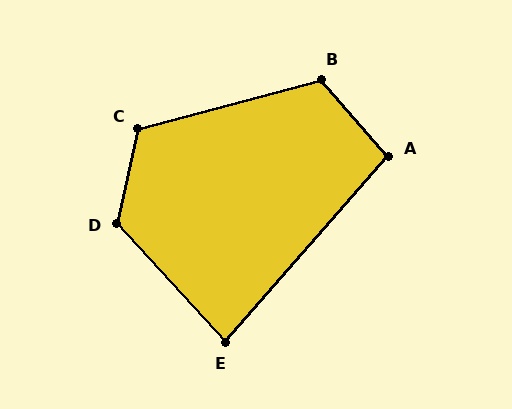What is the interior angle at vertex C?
Approximately 117 degrees (obtuse).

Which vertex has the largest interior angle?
D, at approximately 125 degrees.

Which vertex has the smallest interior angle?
E, at approximately 84 degrees.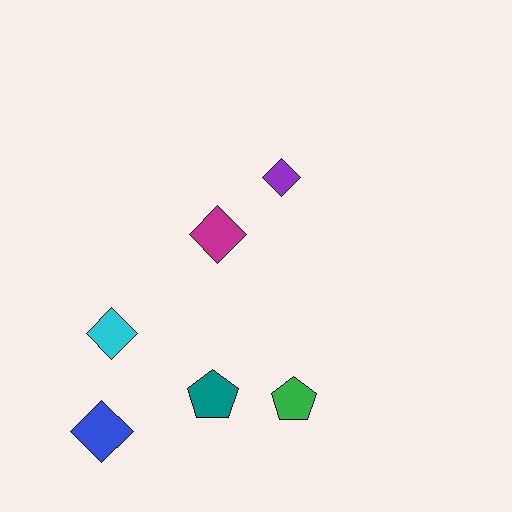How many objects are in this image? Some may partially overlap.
There are 6 objects.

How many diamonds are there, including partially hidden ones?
There are 4 diamonds.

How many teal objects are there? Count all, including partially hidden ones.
There is 1 teal object.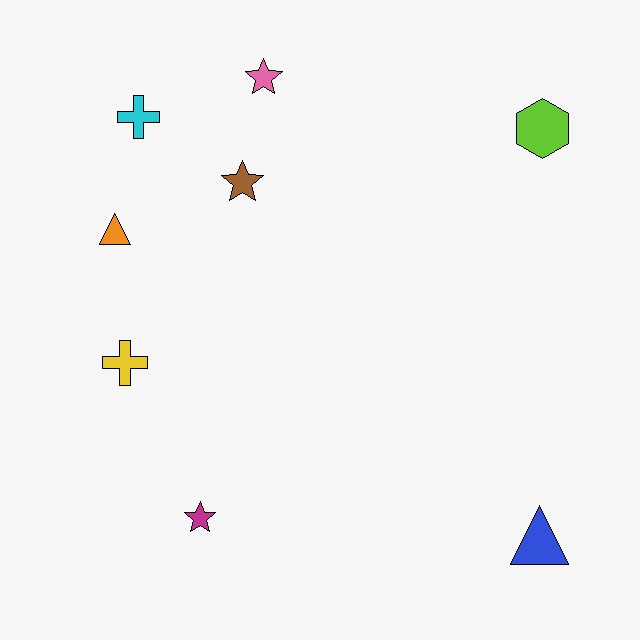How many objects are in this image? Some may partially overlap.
There are 8 objects.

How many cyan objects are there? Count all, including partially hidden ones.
There is 1 cyan object.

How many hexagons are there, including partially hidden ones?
There is 1 hexagon.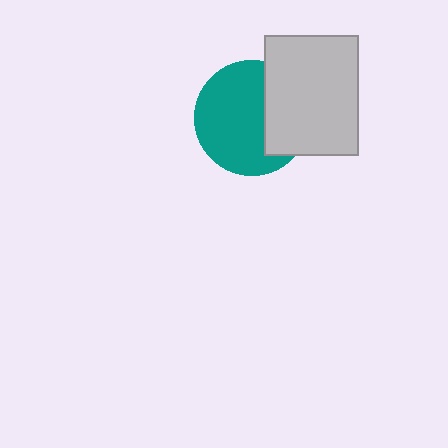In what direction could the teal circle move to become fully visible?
The teal circle could move left. That would shift it out from behind the light gray rectangle entirely.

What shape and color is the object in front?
The object in front is a light gray rectangle.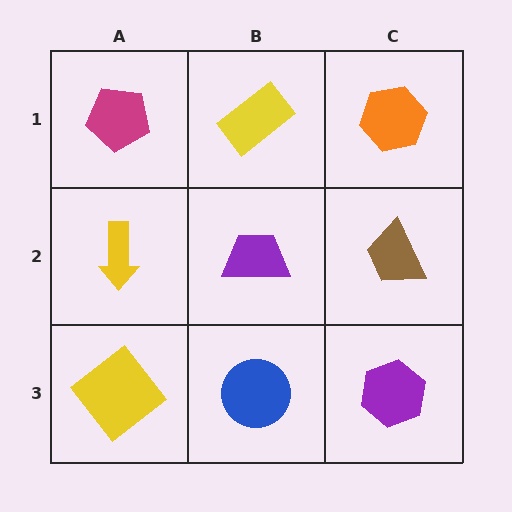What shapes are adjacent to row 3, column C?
A brown trapezoid (row 2, column C), a blue circle (row 3, column B).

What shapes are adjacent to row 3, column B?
A purple trapezoid (row 2, column B), a yellow diamond (row 3, column A), a purple hexagon (row 3, column C).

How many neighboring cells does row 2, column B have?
4.